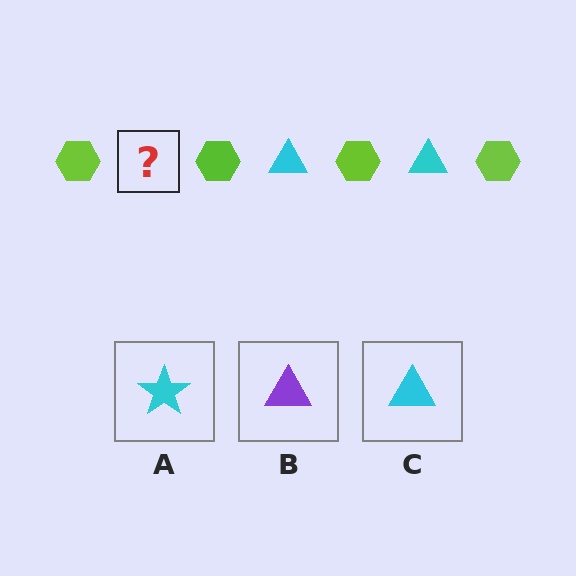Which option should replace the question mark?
Option C.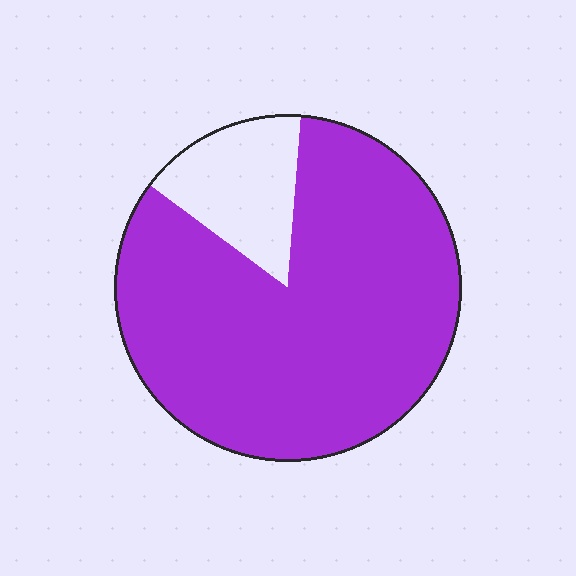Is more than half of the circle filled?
Yes.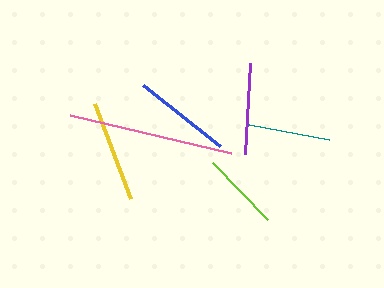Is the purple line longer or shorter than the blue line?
The blue line is longer than the purple line.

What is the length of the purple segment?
The purple segment is approximately 90 pixels long.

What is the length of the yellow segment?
The yellow segment is approximately 102 pixels long.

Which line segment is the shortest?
The lime line is the shortest at approximately 79 pixels.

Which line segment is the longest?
The pink line is the longest at approximately 166 pixels.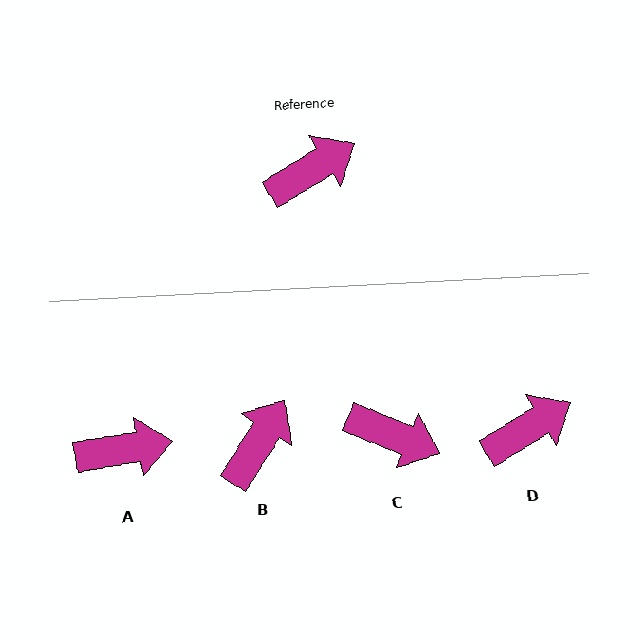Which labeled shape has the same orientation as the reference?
D.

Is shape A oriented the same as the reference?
No, it is off by about 22 degrees.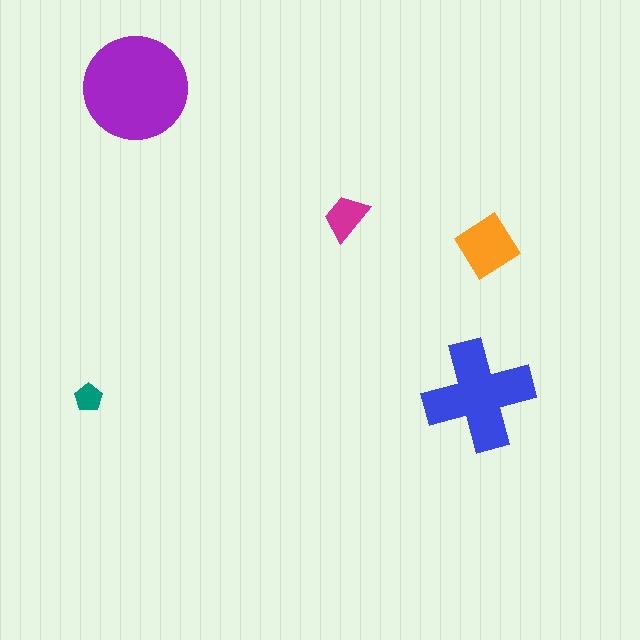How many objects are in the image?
There are 5 objects in the image.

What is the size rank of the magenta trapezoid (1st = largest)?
4th.